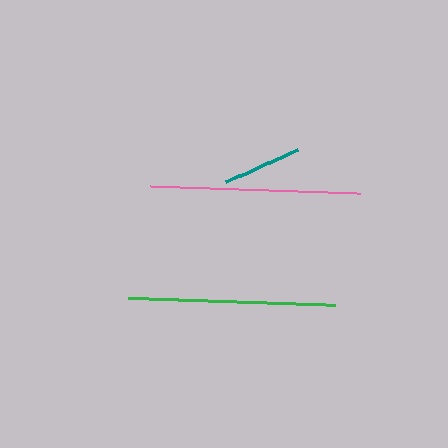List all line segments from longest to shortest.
From longest to shortest: pink, green, teal.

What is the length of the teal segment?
The teal segment is approximately 77 pixels long.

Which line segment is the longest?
The pink line is the longest at approximately 210 pixels.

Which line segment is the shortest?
The teal line is the shortest at approximately 77 pixels.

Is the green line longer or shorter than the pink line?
The pink line is longer than the green line.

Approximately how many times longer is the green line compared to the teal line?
The green line is approximately 2.7 times the length of the teal line.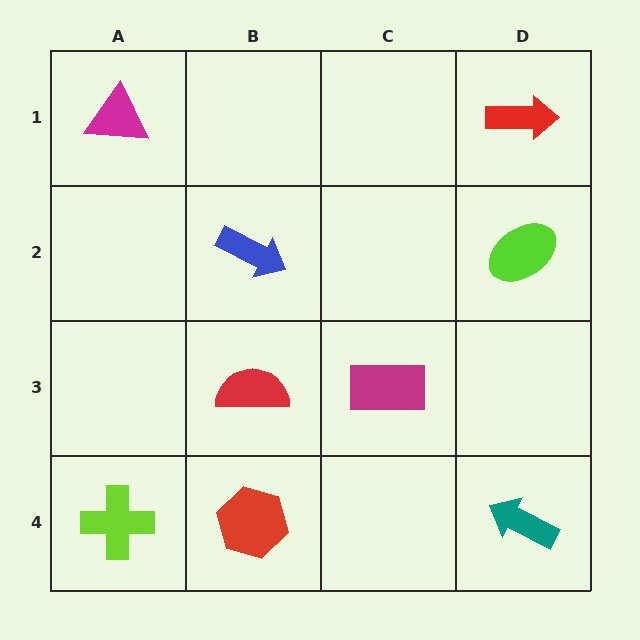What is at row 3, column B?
A red semicircle.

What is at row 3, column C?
A magenta rectangle.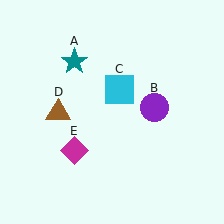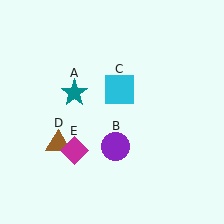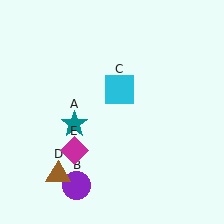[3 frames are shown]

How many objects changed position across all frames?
3 objects changed position: teal star (object A), purple circle (object B), brown triangle (object D).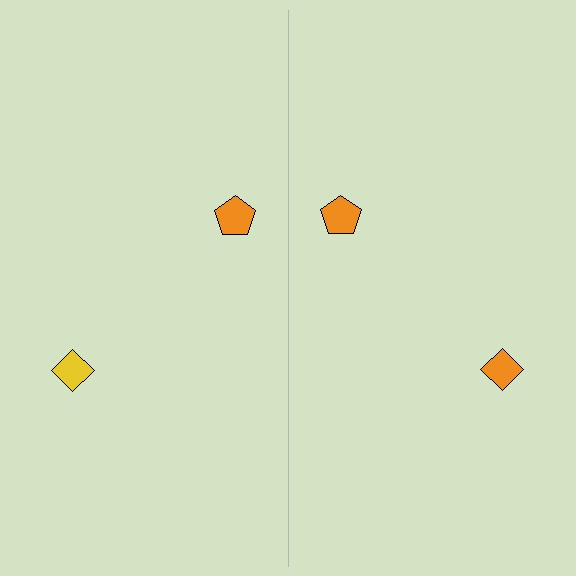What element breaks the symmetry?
The orange diamond on the right side breaks the symmetry — its mirror counterpart is yellow.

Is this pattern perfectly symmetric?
No, the pattern is not perfectly symmetric. The orange diamond on the right side breaks the symmetry — its mirror counterpart is yellow.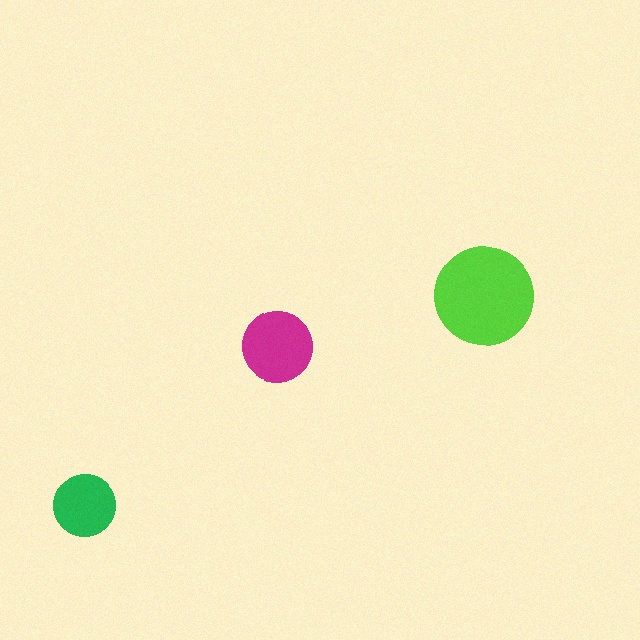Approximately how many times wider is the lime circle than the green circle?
About 1.5 times wider.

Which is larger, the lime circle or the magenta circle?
The lime one.